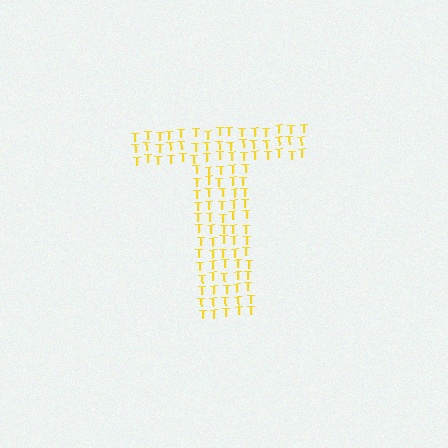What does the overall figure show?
The overall figure shows the letter T.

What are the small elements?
The small elements are letter T's.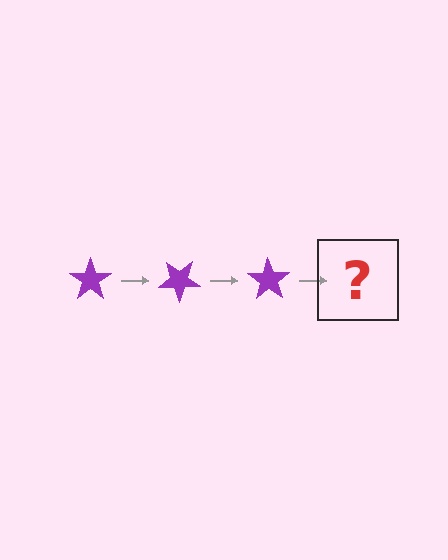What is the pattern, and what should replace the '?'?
The pattern is that the star rotates 35 degrees each step. The '?' should be a purple star rotated 105 degrees.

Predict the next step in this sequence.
The next step is a purple star rotated 105 degrees.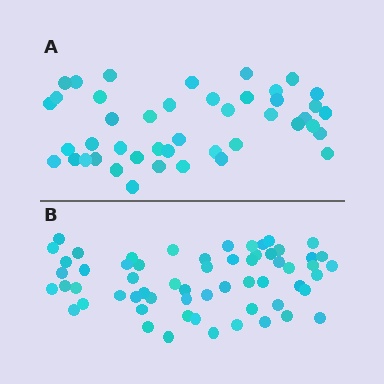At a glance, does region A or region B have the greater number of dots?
Region B (the bottom region) has more dots.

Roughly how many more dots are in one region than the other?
Region B has approximately 15 more dots than region A.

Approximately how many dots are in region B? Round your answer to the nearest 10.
About 60 dots.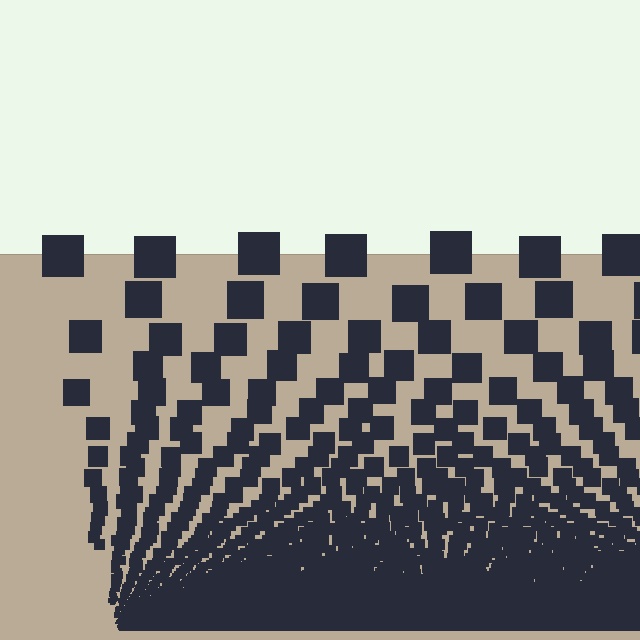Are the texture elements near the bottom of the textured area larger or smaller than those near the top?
Smaller. The gradient is inverted — elements near the bottom are smaller and denser.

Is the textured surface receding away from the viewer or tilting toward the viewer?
The surface appears to tilt toward the viewer. Texture elements get larger and sparser toward the top.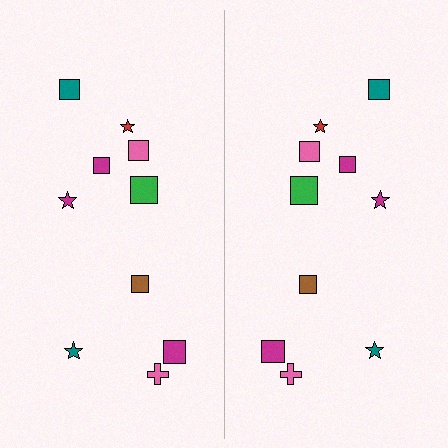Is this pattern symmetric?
Yes, this pattern has bilateral (reflection) symmetry.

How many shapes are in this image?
There are 20 shapes in this image.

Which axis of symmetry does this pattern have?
The pattern has a vertical axis of symmetry running through the center of the image.